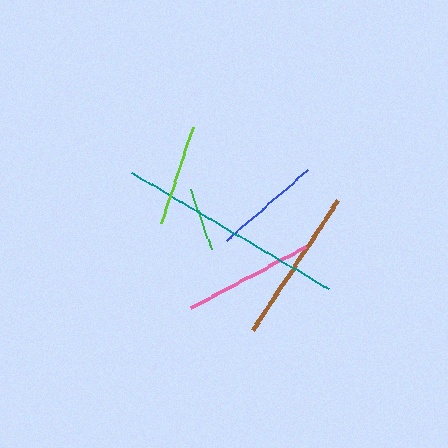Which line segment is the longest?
The teal line is the longest at approximately 229 pixels.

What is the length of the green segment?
The green segment is approximately 63 pixels long.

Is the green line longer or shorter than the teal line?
The teal line is longer than the green line.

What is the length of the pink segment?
The pink segment is approximately 129 pixels long.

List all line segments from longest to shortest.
From longest to shortest: teal, brown, pink, blue, lime, green.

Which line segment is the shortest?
The green line is the shortest at approximately 63 pixels.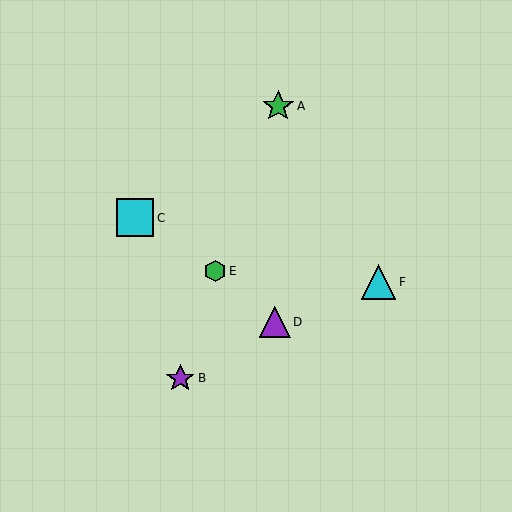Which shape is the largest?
The cyan square (labeled C) is the largest.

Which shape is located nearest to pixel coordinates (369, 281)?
The cyan triangle (labeled F) at (379, 282) is nearest to that location.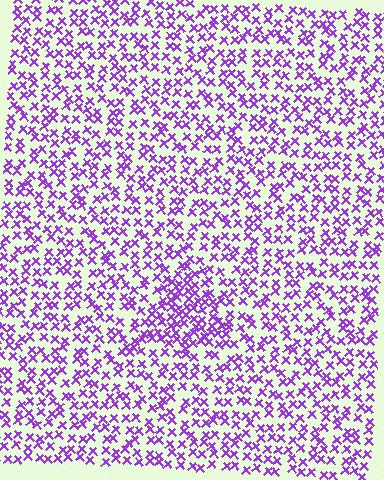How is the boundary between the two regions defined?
The boundary is defined by a change in element density (approximately 1.7x ratio). All elements are the same color, size, and shape.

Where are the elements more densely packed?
The elements are more densely packed inside the triangle boundary.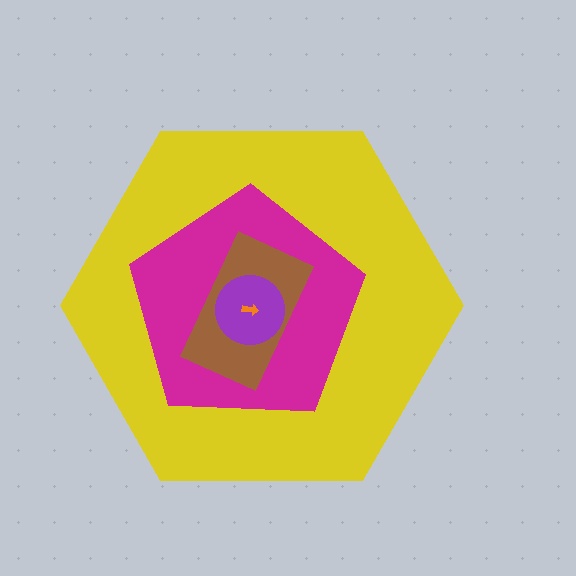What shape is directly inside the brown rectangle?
The purple circle.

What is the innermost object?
The orange arrow.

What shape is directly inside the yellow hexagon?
The magenta pentagon.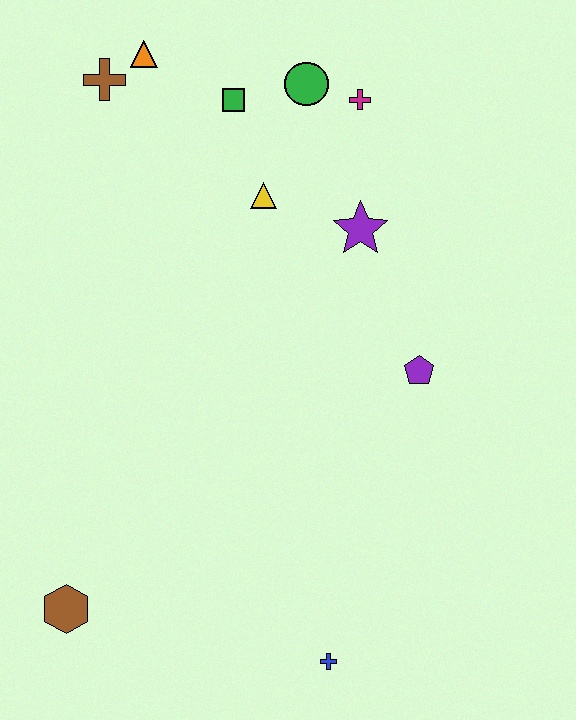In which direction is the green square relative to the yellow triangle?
The green square is above the yellow triangle.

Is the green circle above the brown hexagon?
Yes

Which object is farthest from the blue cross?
The orange triangle is farthest from the blue cross.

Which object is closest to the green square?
The green circle is closest to the green square.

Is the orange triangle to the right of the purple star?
No